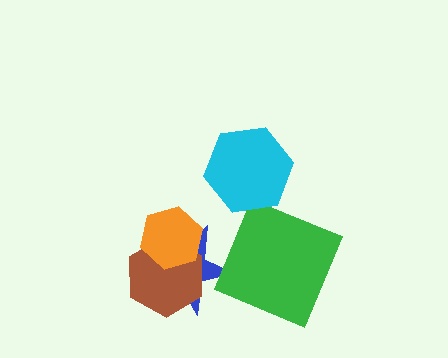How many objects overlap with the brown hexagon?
2 objects overlap with the brown hexagon.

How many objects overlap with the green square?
0 objects overlap with the green square.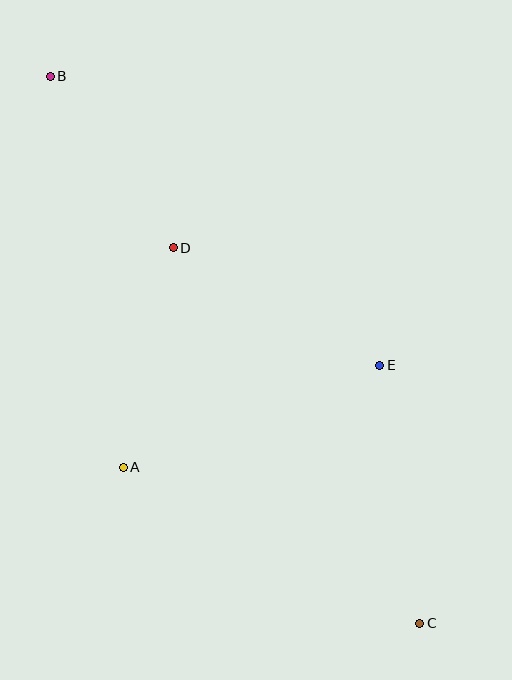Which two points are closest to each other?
Points B and D are closest to each other.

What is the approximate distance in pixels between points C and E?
The distance between C and E is approximately 261 pixels.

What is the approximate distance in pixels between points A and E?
The distance between A and E is approximately 276 pixels.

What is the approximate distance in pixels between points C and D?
The distance between C and D is approximately 449 pixels.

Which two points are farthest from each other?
Points B and C are farthest from each other.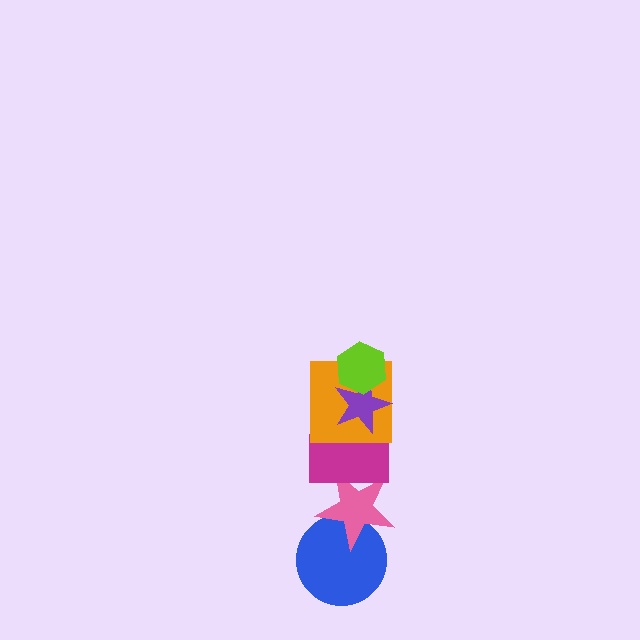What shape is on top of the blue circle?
The pink star is on top of the blue circle.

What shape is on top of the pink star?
The magenta rectangle is on top of the pink star.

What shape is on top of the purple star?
The lime hexagon is on top of the purple star.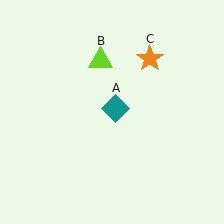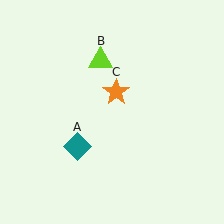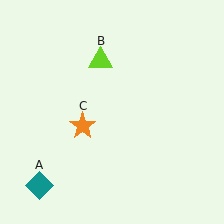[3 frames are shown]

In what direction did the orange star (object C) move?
The orange star (object C) moved down and to the left.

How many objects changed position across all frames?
2 objects changed position: teal diamond (object A), orange star (object C).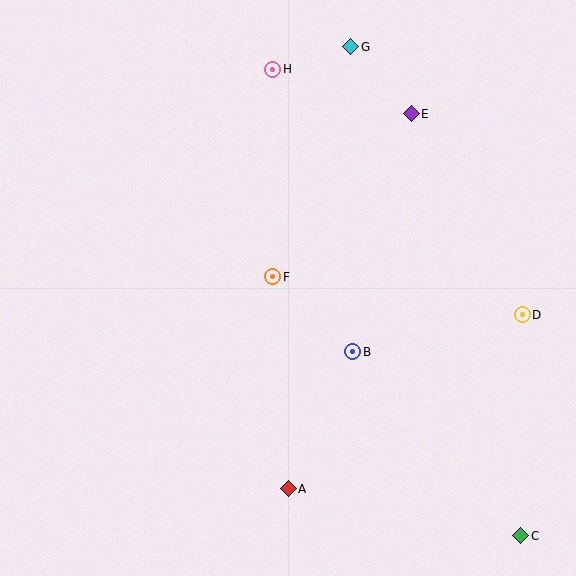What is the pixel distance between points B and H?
The distance between B and H is 293 pixels.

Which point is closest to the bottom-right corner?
Point C is closest to the bottom-right corner.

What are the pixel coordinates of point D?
Point D is at (522, 315).